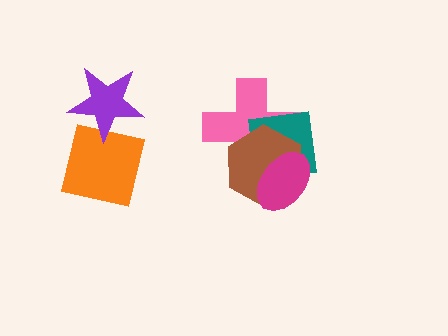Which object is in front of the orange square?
The purple star is in front of the orange square.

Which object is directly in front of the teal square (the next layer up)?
The brown hexagon is directly in front of the teal square.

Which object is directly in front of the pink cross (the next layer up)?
The teal square is directly in front of the pink cross.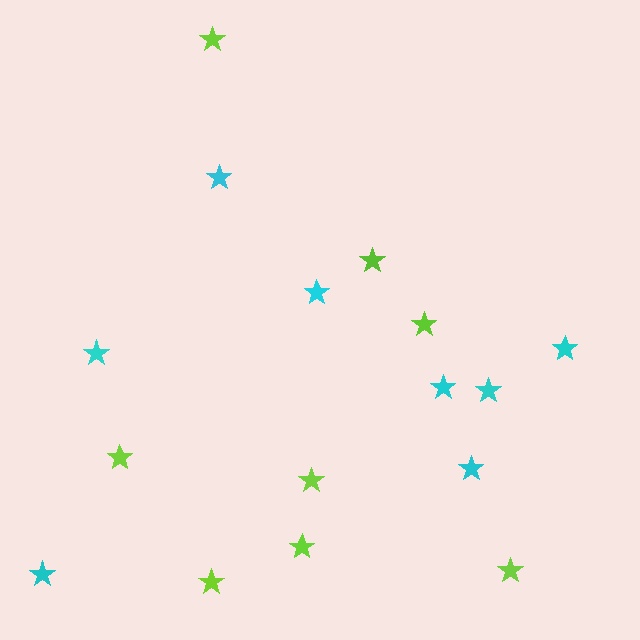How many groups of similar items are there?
There are 2 groups: one group of lime stars (8) and one group of cyan stars (8).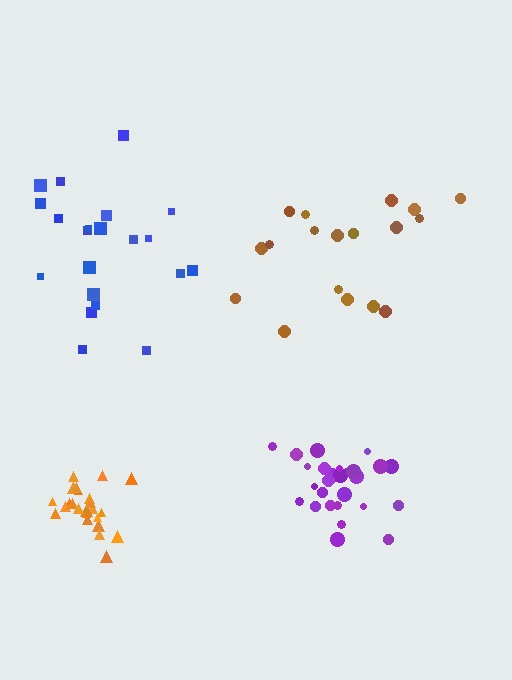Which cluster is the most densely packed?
Orange.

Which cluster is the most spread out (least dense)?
Brown.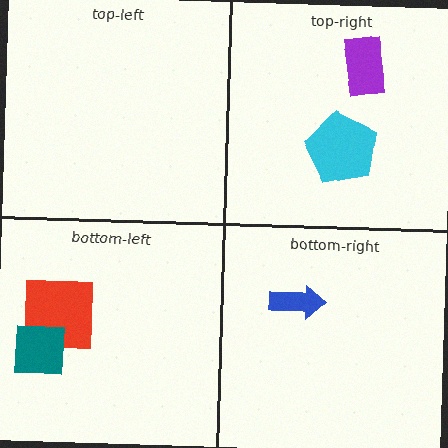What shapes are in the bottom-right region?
The blue arrow.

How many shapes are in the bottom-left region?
2.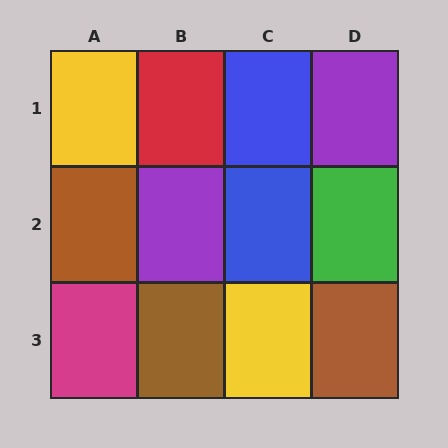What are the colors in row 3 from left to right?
Magenta, brown, yellow, brown.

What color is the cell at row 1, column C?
Blue.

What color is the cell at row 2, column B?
Purple.